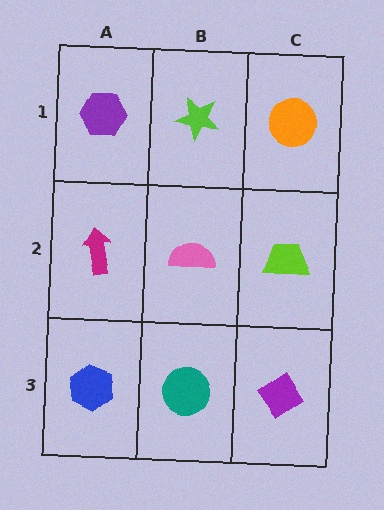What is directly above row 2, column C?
An orange circle.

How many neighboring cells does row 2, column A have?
3.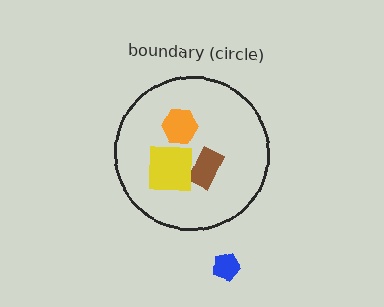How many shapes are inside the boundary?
3 inside, 1 outside.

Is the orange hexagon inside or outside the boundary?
Inside.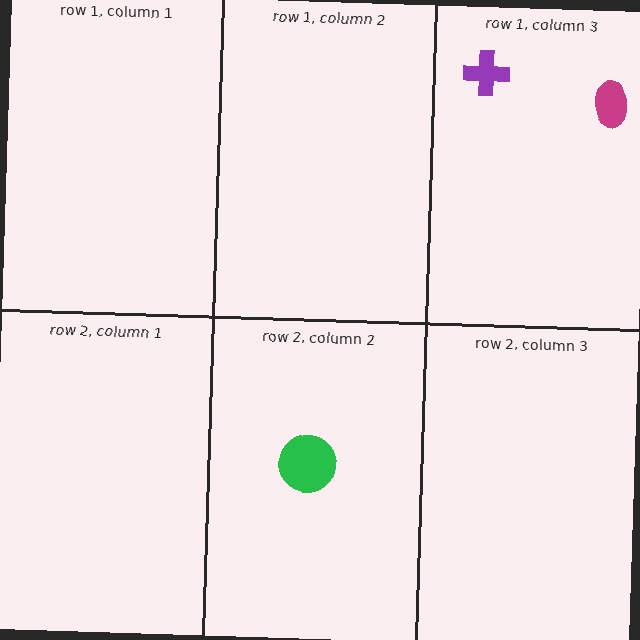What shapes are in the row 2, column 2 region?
The green circle.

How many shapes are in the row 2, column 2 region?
1.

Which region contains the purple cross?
The row 1, column 3 region.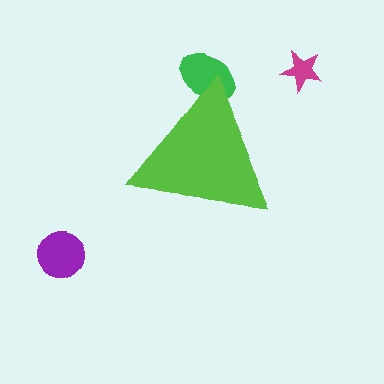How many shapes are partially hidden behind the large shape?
1 shape is partially hidden.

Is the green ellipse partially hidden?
Yes, the green ellipse is partially hidden behind the lime triangle.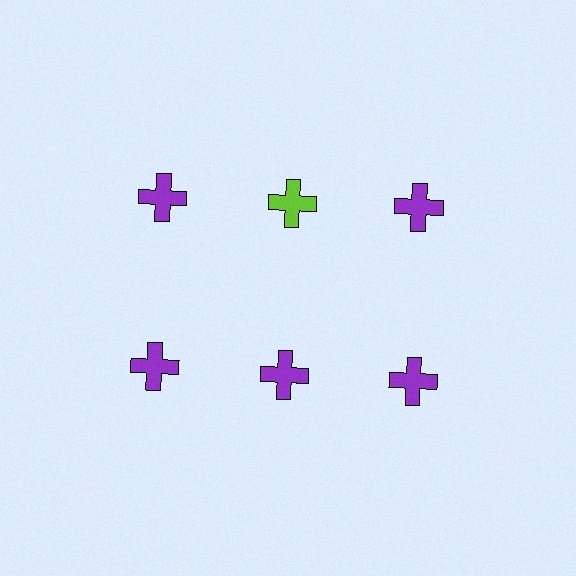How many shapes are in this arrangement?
There are 6 shapes arranged in a grid pattern.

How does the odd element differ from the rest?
It has a different color: lime instead of purple.